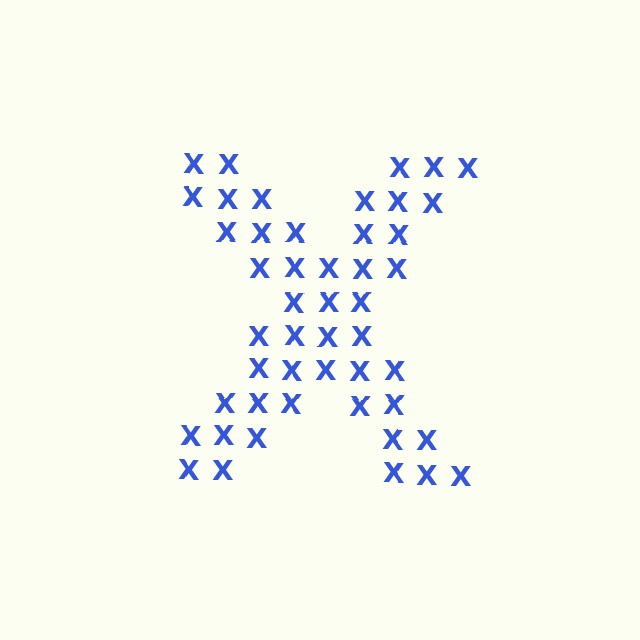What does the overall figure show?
The overall figure shows the letter X.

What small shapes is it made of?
It is made of small letter X's.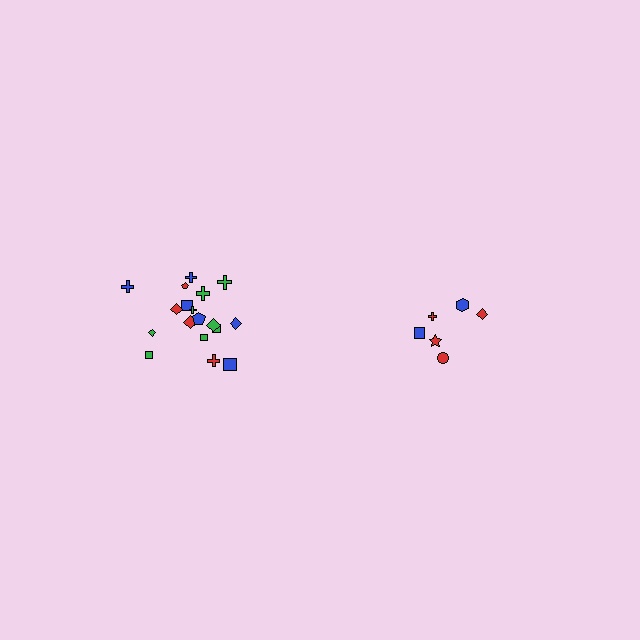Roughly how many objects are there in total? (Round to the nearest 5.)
Roughly 25 objects in total.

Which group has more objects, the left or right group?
The left group.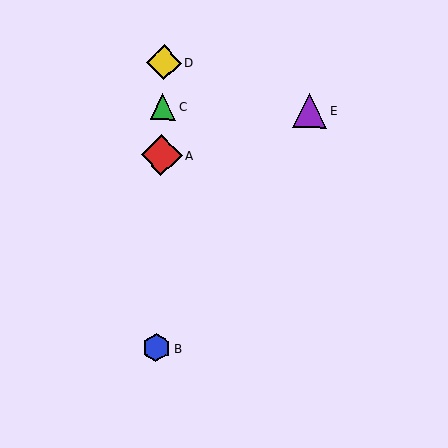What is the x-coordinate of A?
Object A is at x≈162.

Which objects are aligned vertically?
Objects A, B, C, D are aligned vertically.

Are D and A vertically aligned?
Yes, both are at x≈164.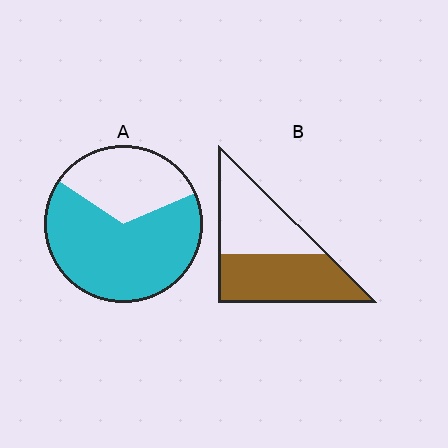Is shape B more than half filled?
Roughly half.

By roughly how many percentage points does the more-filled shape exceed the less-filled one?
By roughly 15 percentage points (A over B).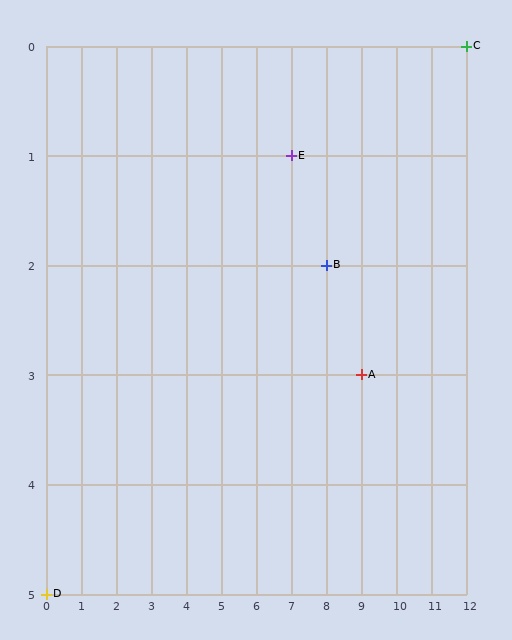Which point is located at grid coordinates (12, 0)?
Point C is at (12, 0).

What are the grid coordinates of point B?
Point B is at grid coordinates (8, 2).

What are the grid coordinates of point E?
Point E is at grid coordinates (7, 1).